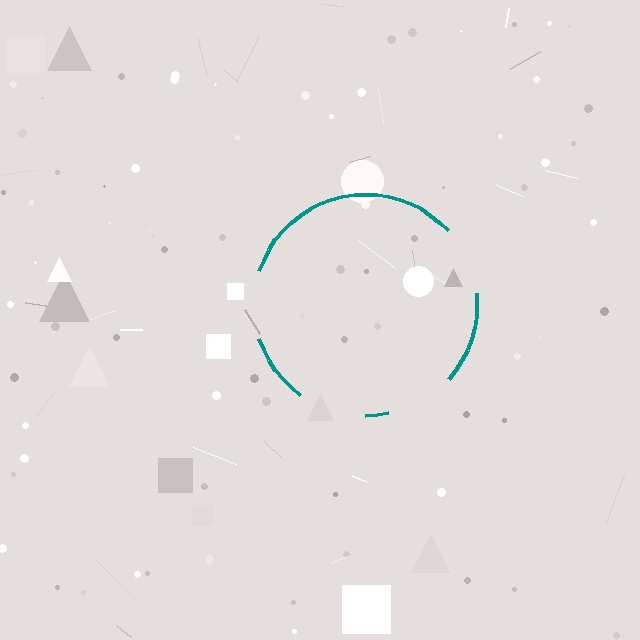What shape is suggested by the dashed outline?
The dashed outline suggests a circle.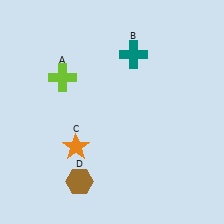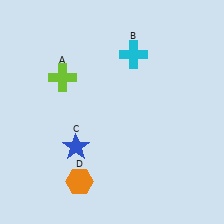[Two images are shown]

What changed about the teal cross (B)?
In Image 1, B is teal. In Image 2, it changed to cyan.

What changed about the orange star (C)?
In Image 1, C is orange. In Image 2, it changed to blue.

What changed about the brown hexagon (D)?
In Image 1, D is brown. In Image 2, it changed to orange.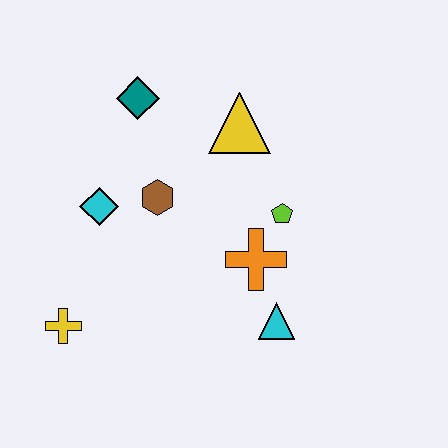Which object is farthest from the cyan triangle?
The teal diamond is farthest from the cyan triangle.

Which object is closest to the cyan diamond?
The brown hexagon is closest to the cyan diamond.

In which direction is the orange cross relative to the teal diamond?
The orange cross is below the teal diamond.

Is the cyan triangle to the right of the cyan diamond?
Yes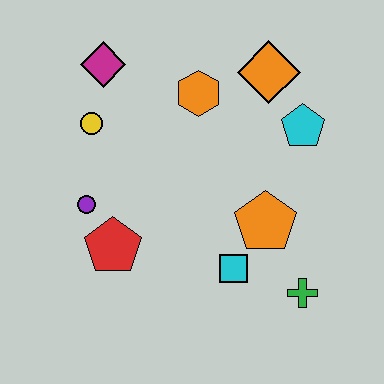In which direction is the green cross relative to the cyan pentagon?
The green cross is below the cyan pentagon.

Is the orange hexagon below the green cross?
No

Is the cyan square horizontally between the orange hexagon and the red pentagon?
No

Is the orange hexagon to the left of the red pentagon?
No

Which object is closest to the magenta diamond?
The yellow circle is closest to the magenta diamond.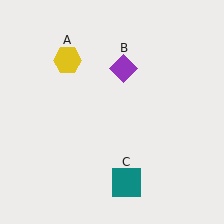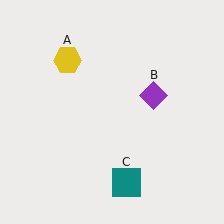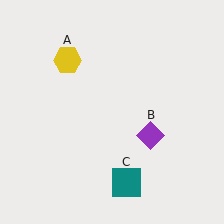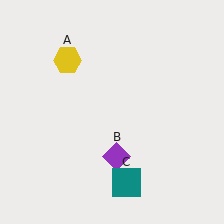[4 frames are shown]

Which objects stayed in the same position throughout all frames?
Yellow hexagon (object A) and teal square (object C) remained stationary.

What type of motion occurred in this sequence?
The purple diamond (object B) rotated clockwise around the center of the scene.